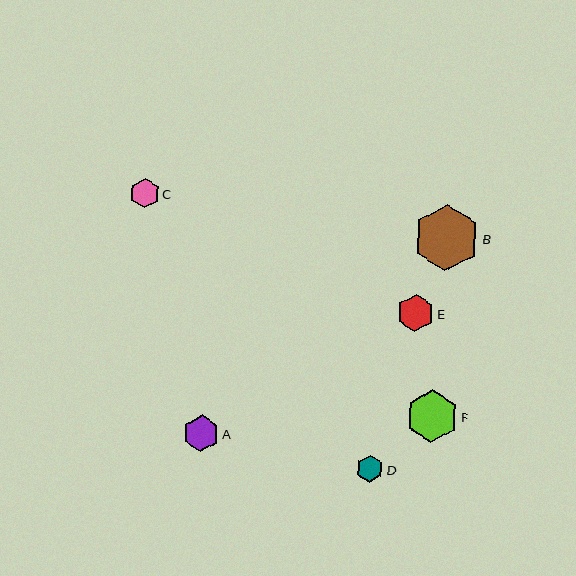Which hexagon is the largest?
Hexagon B is the largest with a size of approximately 67 pixels.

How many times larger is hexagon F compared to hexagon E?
Hexagon F is approximately 1.5 times the size of hexagon E.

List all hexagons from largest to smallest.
From largest to smallest: B, F, A, E, C, D.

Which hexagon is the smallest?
Hexagon D is the smallest with a size of approximately 27 pixels.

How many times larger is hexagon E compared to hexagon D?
Hexagon E is approximately 1.3 times the size of hexagon D.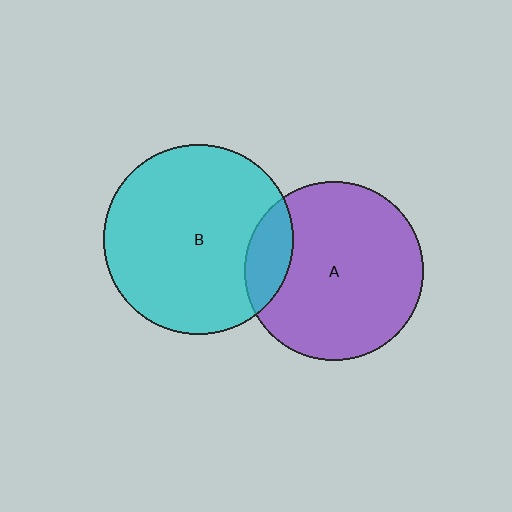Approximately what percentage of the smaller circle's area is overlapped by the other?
Approximately 15%.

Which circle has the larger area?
Circle B (cyan).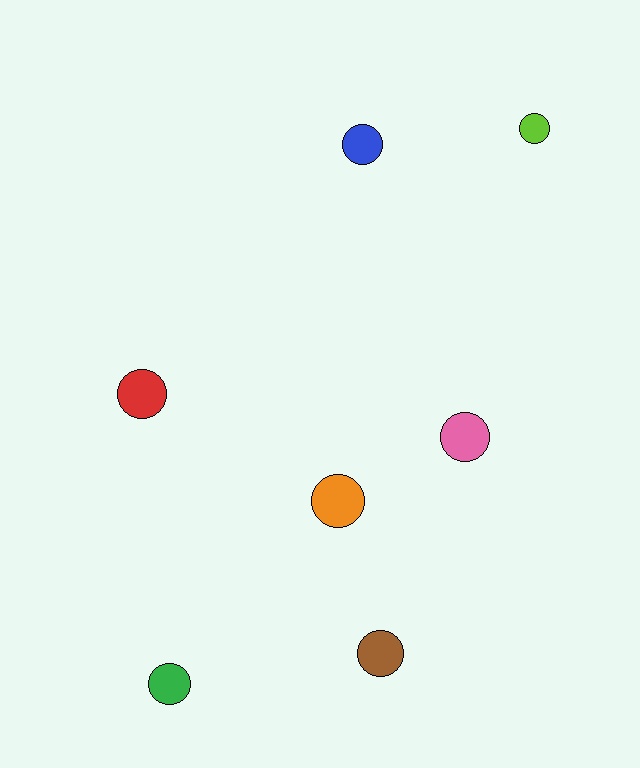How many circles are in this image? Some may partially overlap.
There are 7 circles.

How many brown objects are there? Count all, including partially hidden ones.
There is 1 brown object.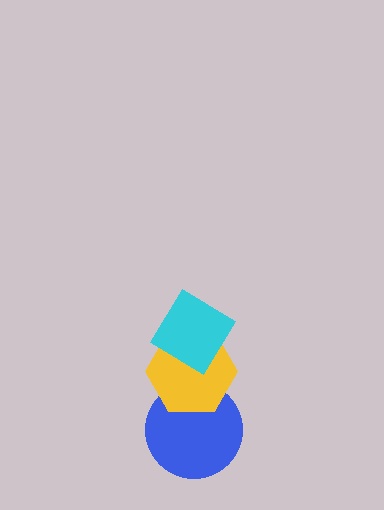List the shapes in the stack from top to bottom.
From top to bottom: the cyan diamond, the yellow hexagon, the blue circle.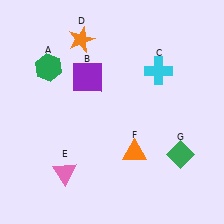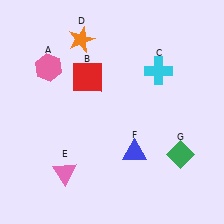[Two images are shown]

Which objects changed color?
A changed from green to pink. B changed from purple to red. F changed from orange to blue.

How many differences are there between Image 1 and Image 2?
There are 3 differences between the two images.